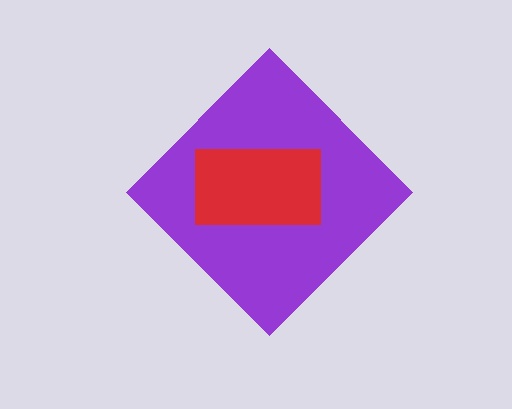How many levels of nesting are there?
2.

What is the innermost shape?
The red rectangle.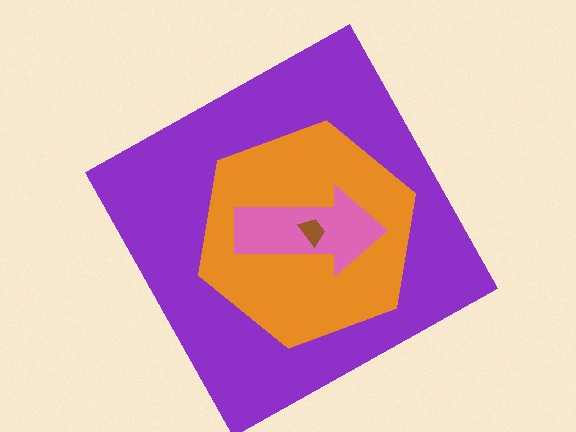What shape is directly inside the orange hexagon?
The pink arrow.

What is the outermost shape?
The purple square.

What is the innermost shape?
The brown trapezoid.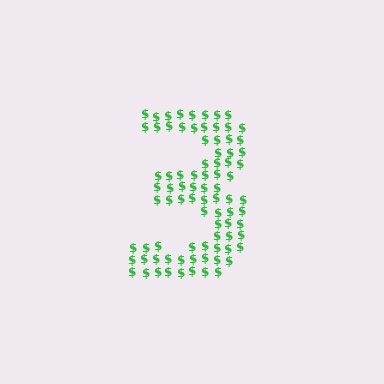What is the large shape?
The large shape is the digit 3.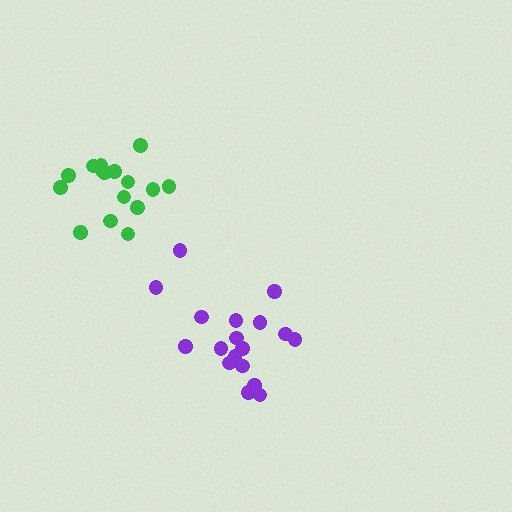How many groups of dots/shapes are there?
There are 2 groups.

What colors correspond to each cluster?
The clusters are colored: purple, green.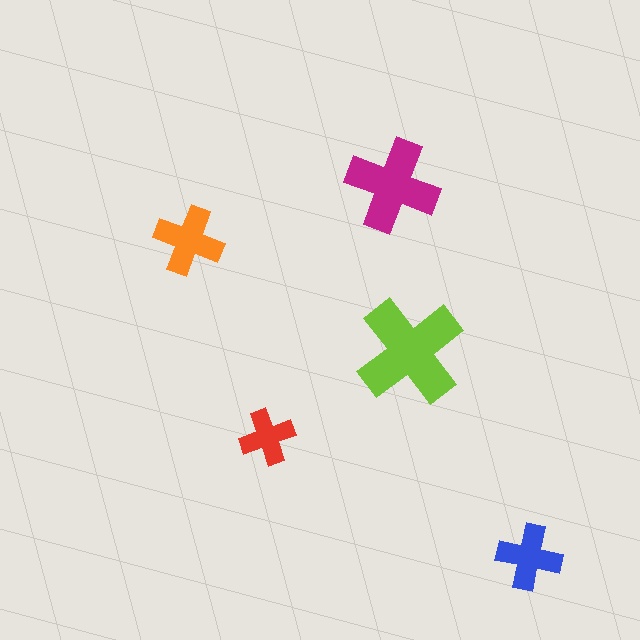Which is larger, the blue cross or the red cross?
The blue one.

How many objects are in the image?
There are 5 objects in the image.